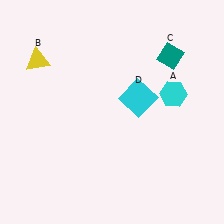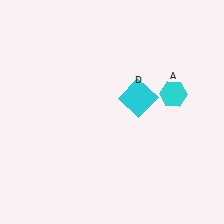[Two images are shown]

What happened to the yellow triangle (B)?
The yellow triangle (B) was removed in Image 2. It was in the top-left area of Image 1.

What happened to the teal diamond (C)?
The teal diamond (C) was removed in Image 2. It was in the top-right area of Image 1.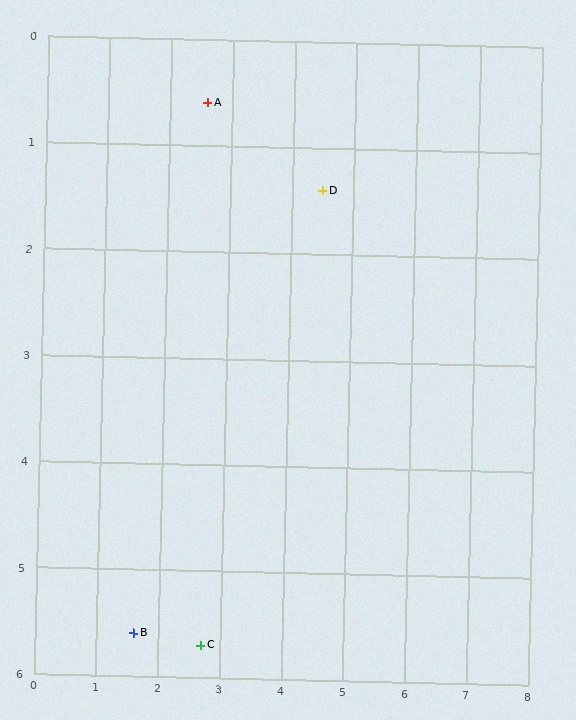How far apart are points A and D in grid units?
Points A and D are about 2.1 grid units apart.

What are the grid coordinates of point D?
Point D is at approximately (4.5, 1.4).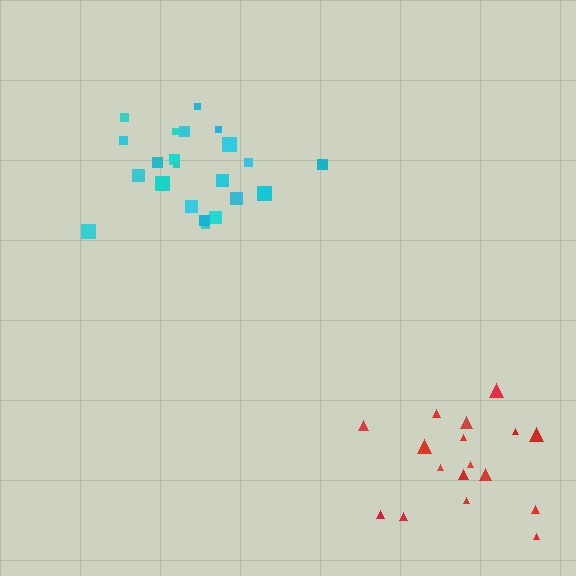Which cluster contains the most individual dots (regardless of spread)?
Cyan (22).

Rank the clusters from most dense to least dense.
cyan, red.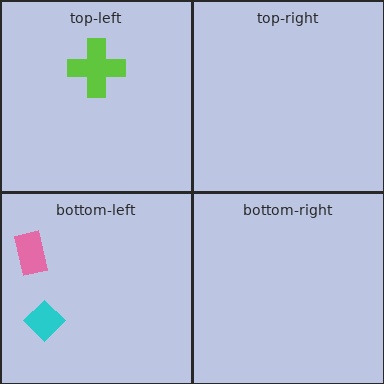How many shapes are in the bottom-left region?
2.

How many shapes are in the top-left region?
1.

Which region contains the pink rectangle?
The bottom-left region.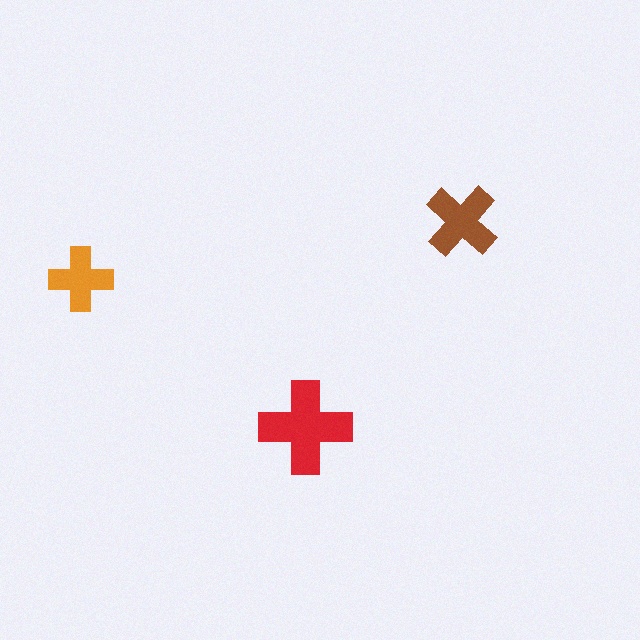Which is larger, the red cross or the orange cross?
The red one.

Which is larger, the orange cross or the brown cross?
The brown one.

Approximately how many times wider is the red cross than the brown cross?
About 1.5 times wider.